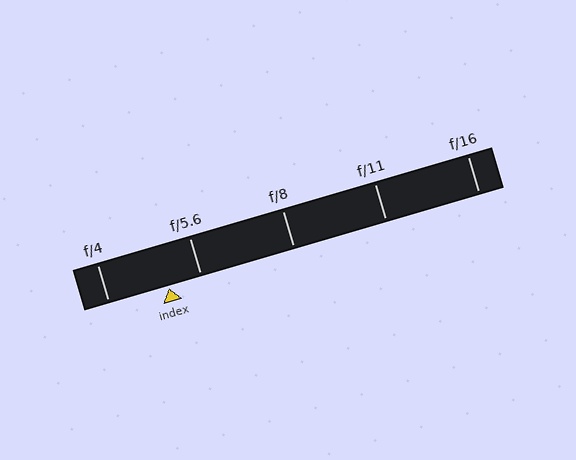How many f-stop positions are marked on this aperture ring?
There are 5 f-stop positions marked.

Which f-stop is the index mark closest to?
The index mark is closest to f/5.6.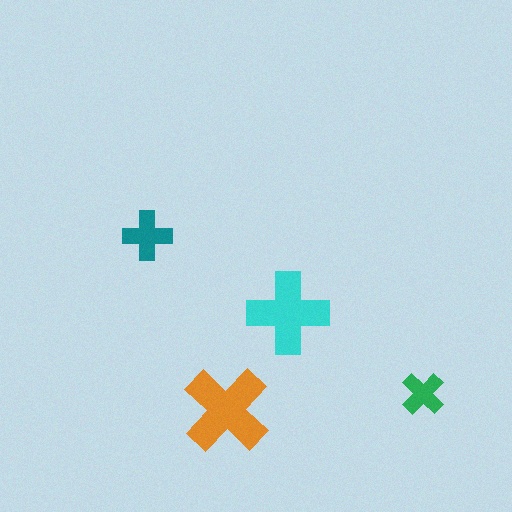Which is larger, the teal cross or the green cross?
The teal one.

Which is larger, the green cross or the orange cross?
The orange one.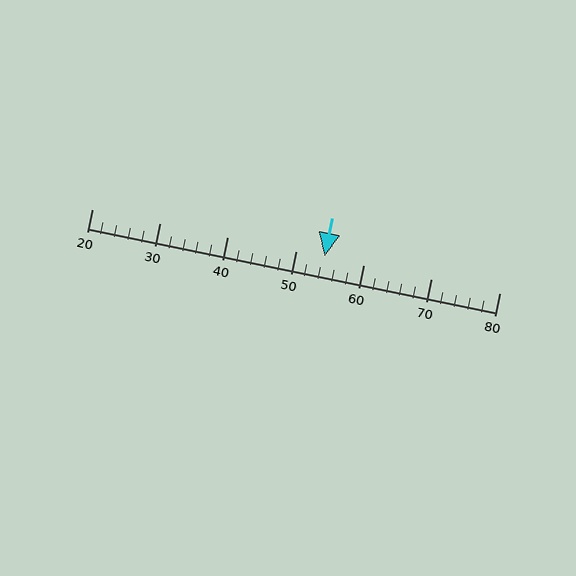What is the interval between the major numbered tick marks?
The major tick marks are spaced 10 units apart.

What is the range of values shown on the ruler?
The ruler shows values from 20 to 80.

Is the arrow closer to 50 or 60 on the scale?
The arrow is closer to 50.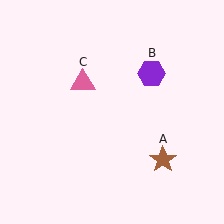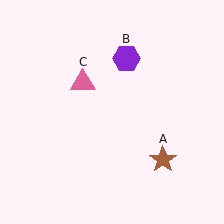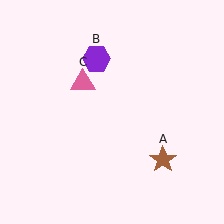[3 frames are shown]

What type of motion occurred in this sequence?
The purple hexagon (object B) rotated counterclockwise around the center of the scene.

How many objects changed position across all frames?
1 object changed position: purple hexagon (object B).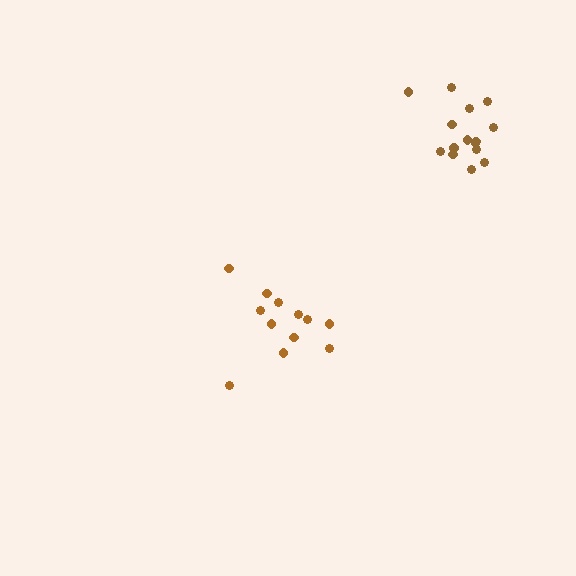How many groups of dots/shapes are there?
There are 2 groups.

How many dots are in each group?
Group 1: 15 dots, Group 2: 12 dots (27 total).